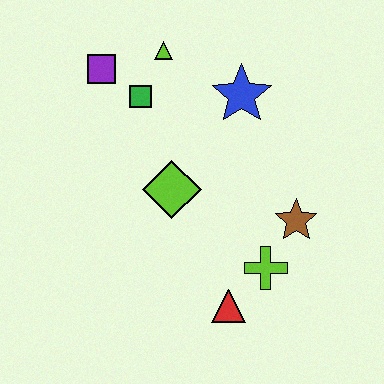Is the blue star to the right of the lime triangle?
Yes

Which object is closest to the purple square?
The green square is closest to the purple square.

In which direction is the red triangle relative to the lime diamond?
The red triangle is below the lime diamond.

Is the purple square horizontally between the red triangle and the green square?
No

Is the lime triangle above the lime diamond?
Yes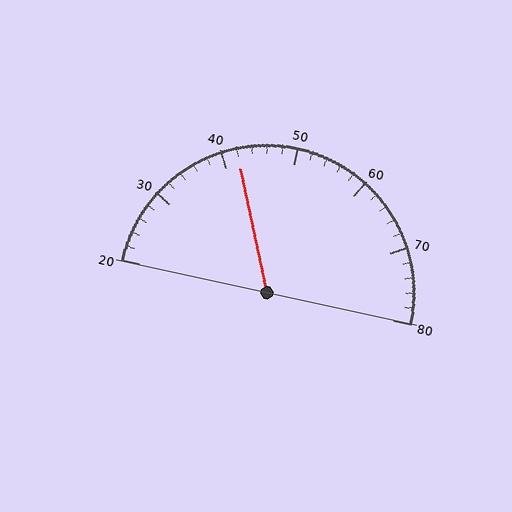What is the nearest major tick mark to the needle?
The nearest major tick mark is 40.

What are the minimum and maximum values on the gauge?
The gauge ranges from 20 to 80.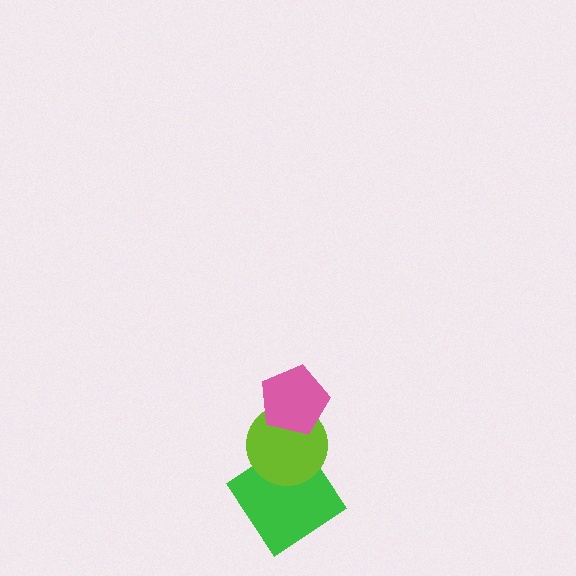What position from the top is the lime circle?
The lime circle is 2nd from the top.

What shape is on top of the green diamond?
The lime circle is on top of the green diamond.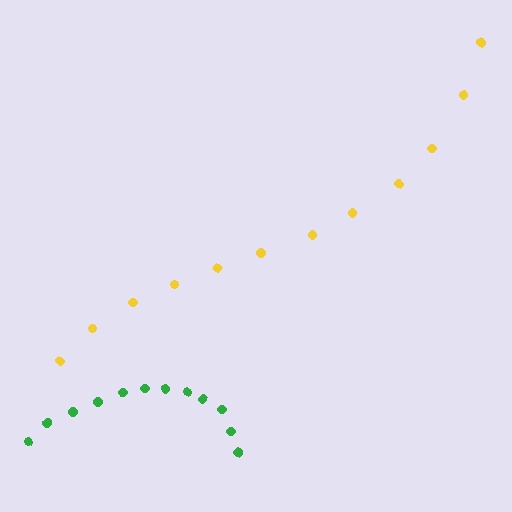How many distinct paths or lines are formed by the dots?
There are 2 distinct paths.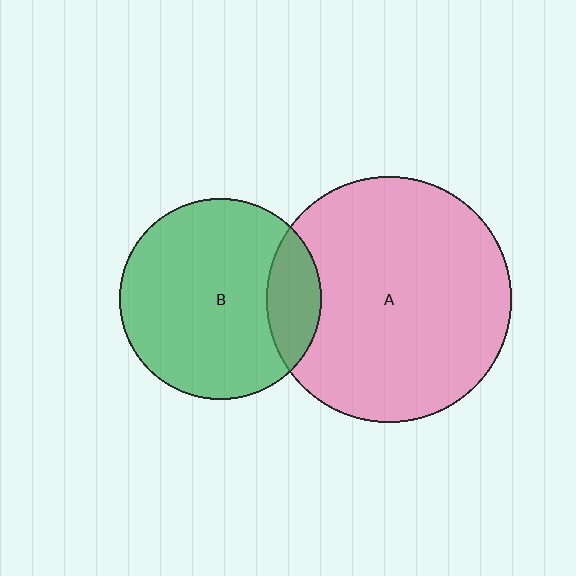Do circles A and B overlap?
Yes.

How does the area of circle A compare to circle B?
Approximately 1.5 times.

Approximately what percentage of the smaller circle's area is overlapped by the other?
Approximately 15%.